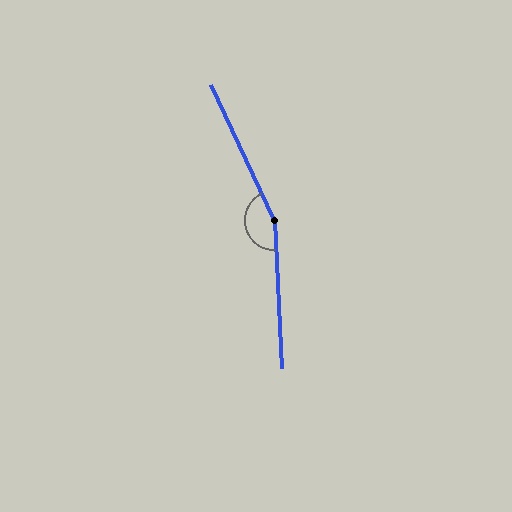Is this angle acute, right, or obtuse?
It is obtuse.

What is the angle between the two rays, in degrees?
Approximately 158 degrees.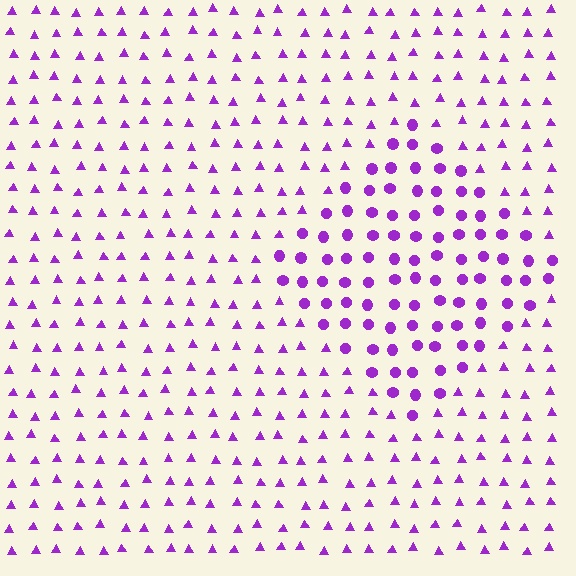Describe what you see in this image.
The image is filled with small purple elements arranged in a uniform grid. A diamond-shaped region contains circles, while the surrounding area contains triangles. The boundary is defined purely by the change in element shape.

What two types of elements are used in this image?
The image uses circles inside the diamond region and triangles outside it.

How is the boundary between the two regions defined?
The boundary is defined by a change in element shape: circles inside vs. triangles outside. All elements share the same color and spacing.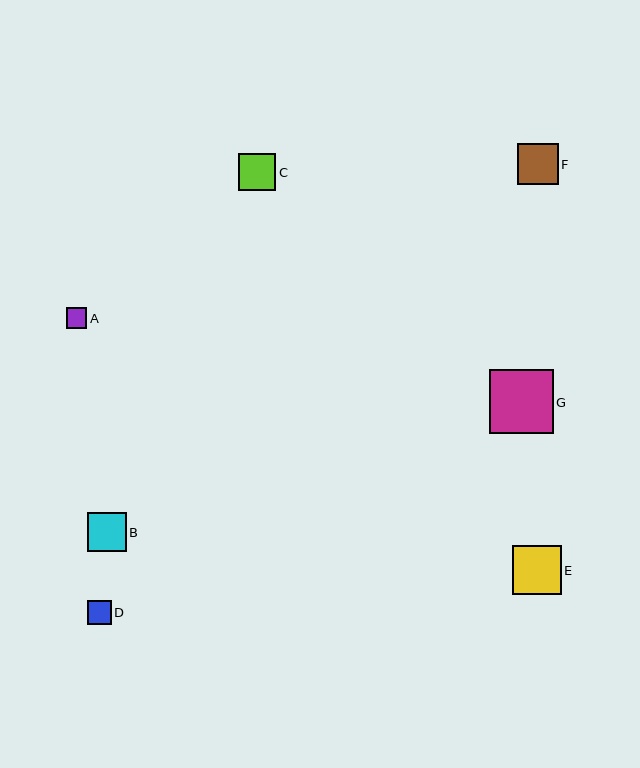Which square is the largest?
Square G is the largest with a size of approximately 64 pixels.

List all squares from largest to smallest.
From largest to smallest: G, E, F, B, C, D, A.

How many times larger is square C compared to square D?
Square C is approximately 1.5 times the size of square D.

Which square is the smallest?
Square A is the smallest with a size of approximately 21 pixels.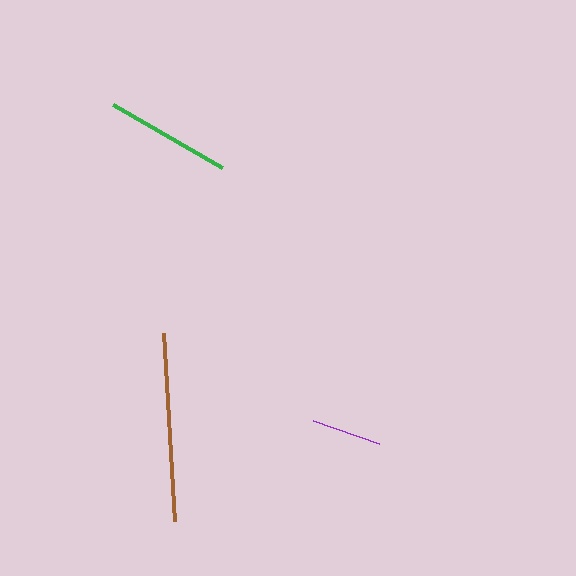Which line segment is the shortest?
The purple line is the shortest at approximately 70 pixels.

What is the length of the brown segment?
The brown segment is approximately 187 pixels long.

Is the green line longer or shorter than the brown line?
The brown line is longer than the green line.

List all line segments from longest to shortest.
From longest to shortest: brown, green, purple.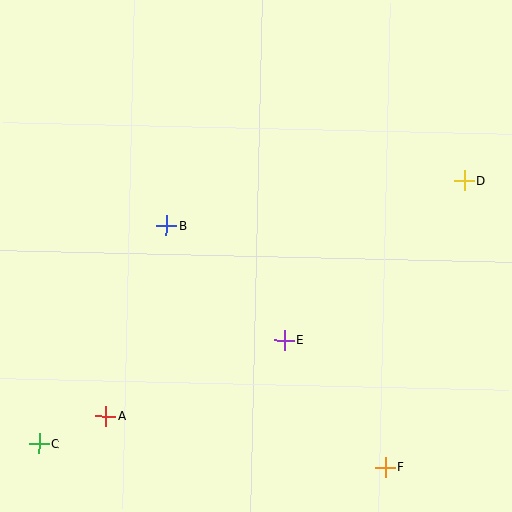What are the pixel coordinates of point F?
Point F is at (386, 467).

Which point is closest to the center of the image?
Point E at (284, 340) is closest to the center.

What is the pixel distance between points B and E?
The distance between B and E is 164 pixels.